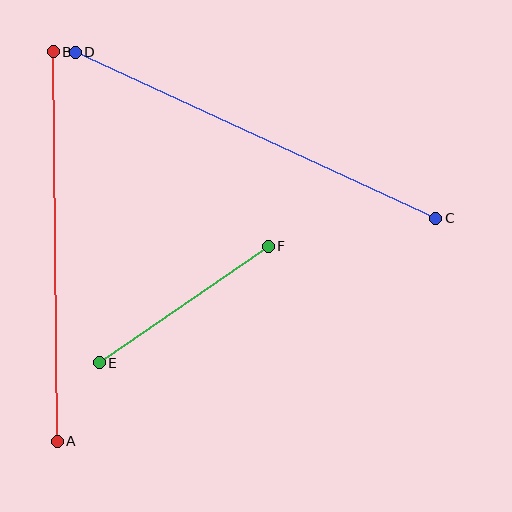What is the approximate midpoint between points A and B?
The midpoint is at approximately (55, 246) pixels.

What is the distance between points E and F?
The distance is approximately 205 pixels.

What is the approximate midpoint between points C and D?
The midpoint is at approximately (256, 135) pixels.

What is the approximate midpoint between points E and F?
The midpoint is at approximately (184, 304) pixels.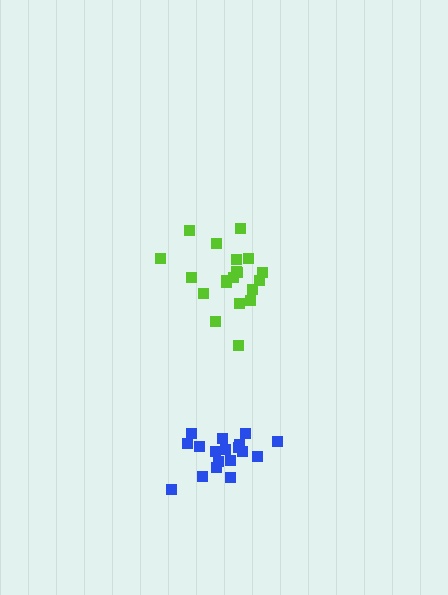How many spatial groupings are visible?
There are 2 spatial groupings.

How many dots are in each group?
Group 1: 20 dots, Group 2: 18 dots (38 total).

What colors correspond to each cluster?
The clusters are colored: lime, blue.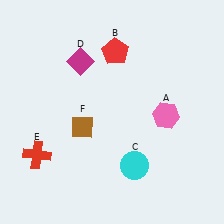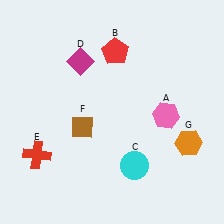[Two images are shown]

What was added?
An orange hexagon (G) was added in Image 2.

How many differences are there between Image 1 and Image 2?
There is 1 difference between the two images.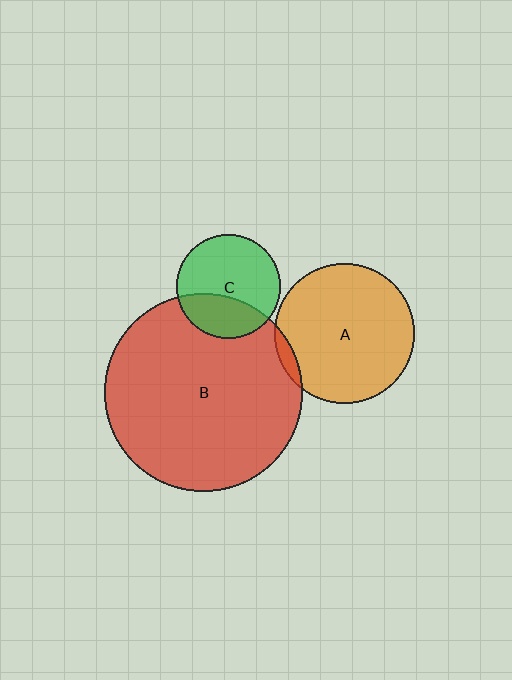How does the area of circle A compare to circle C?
Approximately 1.8 times.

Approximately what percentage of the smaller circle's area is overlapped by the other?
Approximately 5%.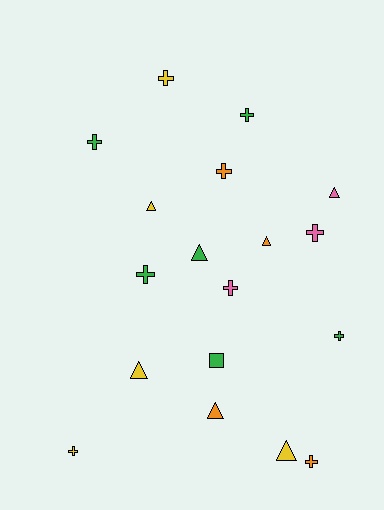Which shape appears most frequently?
Cross, with 10 objects.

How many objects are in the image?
There are 18 objects.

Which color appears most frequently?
Green, with 6 objects.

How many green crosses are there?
There are 4 green crosses.